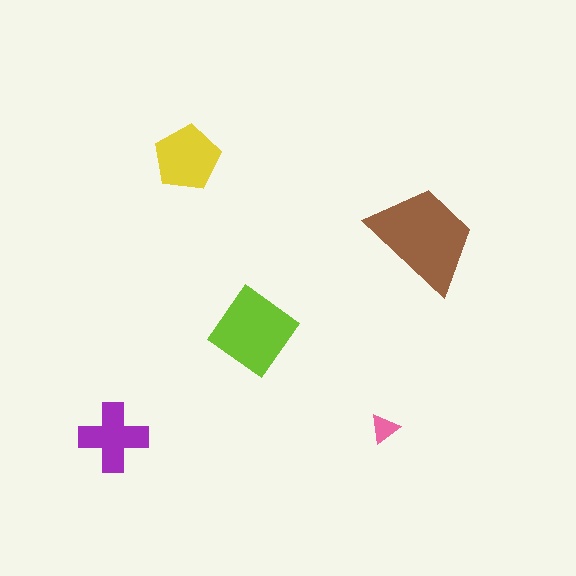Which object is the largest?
The brown trapezoid.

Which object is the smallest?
The pink triangle.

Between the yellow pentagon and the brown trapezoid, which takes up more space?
The brown trapezoid.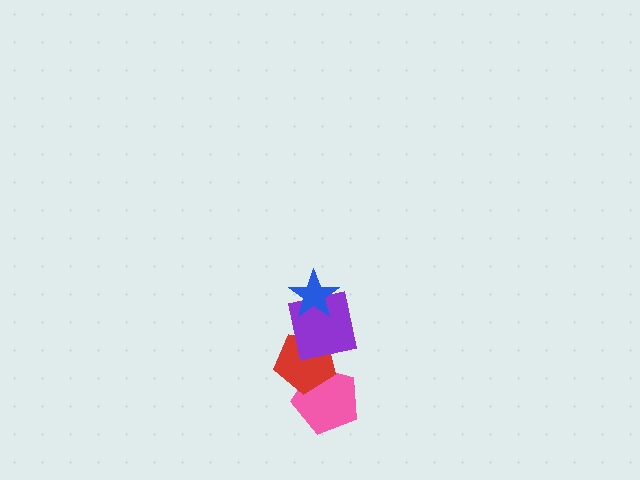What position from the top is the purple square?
The purple square is 2nd from the top.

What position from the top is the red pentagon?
The red pentagon is 3rd from the top.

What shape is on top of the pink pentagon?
The red pentagon is on top of the pink pentagon.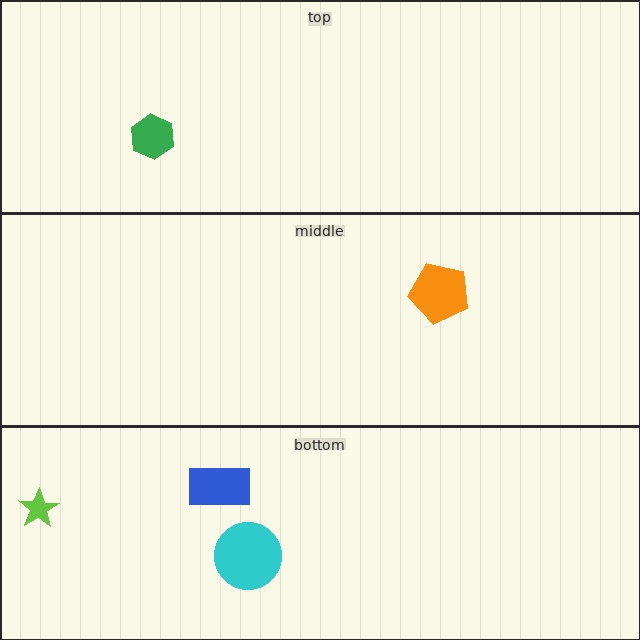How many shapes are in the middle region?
1.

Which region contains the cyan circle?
The bottom region.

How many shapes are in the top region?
1.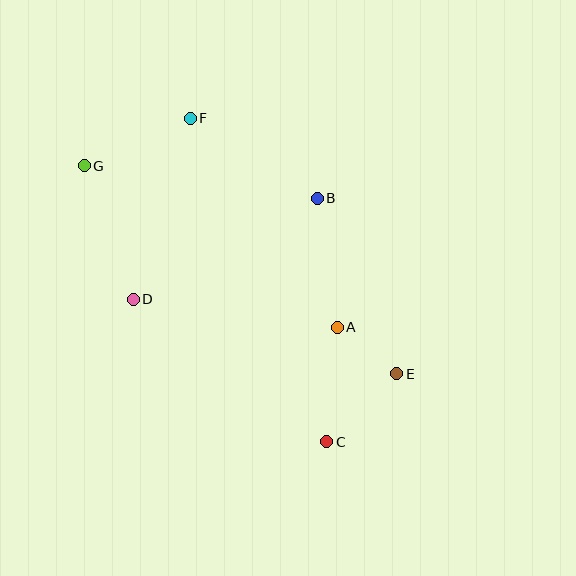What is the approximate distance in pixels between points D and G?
The distance between D and G is approximately 142 pixels.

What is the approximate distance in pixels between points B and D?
The distance between B and D is approximately 210 pixels.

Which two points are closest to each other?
Points A and E are closest to each other.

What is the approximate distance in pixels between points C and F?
The distance between C and F is approximately 351 pixels.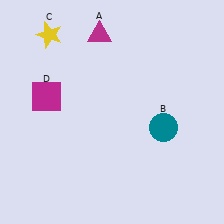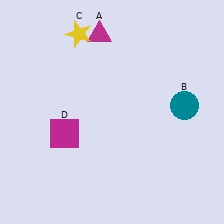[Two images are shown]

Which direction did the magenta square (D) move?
The magenta square (D) moved down.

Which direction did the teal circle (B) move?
The teal circle (B) moved up.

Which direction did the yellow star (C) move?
The yellow star (C) moved right.